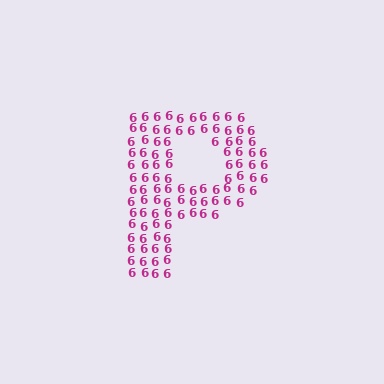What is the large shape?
The large shape is the letter P.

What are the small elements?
The small elements are digit 6's.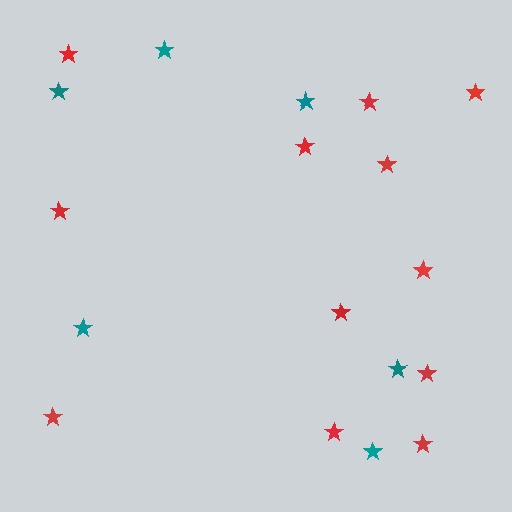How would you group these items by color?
There are 2 groups: one group of red stars (12) and one group of teal stars (6).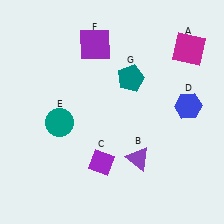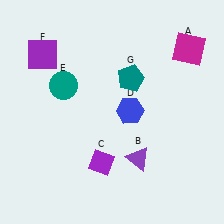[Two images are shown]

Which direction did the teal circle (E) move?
The teal circle (E) moved up.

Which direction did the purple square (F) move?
The purple square (F) moved left.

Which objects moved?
The objects that moved are: the blue hexagon (D), the teal circle (E), the purple square (F).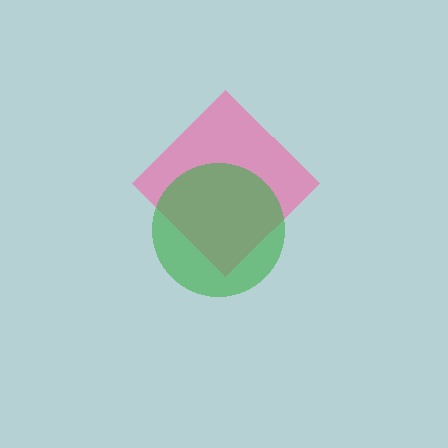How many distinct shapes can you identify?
There are 2 distinct shapes: a pink diamond, a green circle.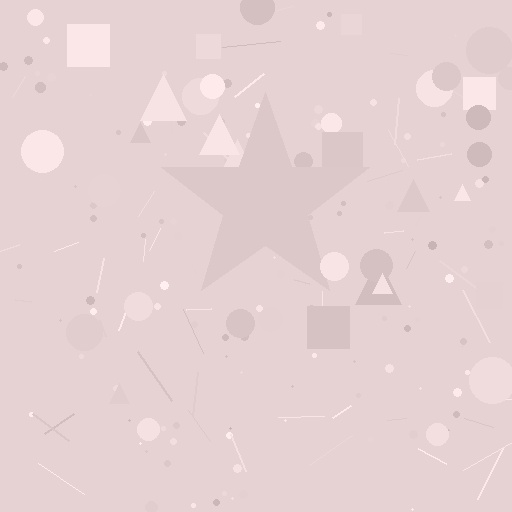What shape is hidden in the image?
A star is hidden in the image.